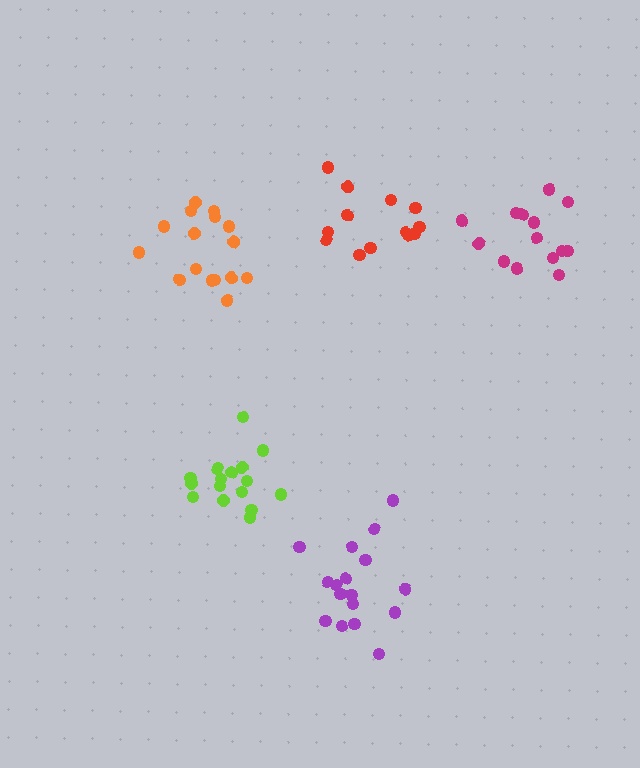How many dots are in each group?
Group 1: 14 dots, Group 2: 16 dots, Group 3: 16 dots, Group 4: 13 dots, Group 5: 17 dots (76 total).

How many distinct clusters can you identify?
There are 5 distinct clusters.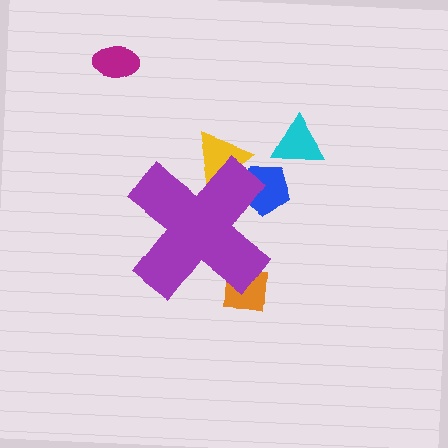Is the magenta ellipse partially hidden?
No, the magenta ellipse is fully visible.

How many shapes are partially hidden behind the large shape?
3 shapes are partially hidden.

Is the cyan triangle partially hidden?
No, the cyan triangle is fully visible.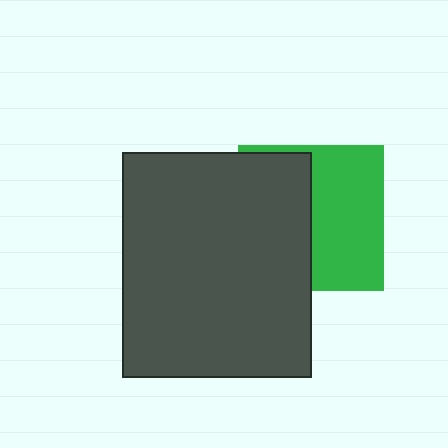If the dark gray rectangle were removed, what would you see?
You would see the complete green square.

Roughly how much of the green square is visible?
About half of it is visible (roughly 51%).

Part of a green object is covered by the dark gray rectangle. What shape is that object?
It is a square.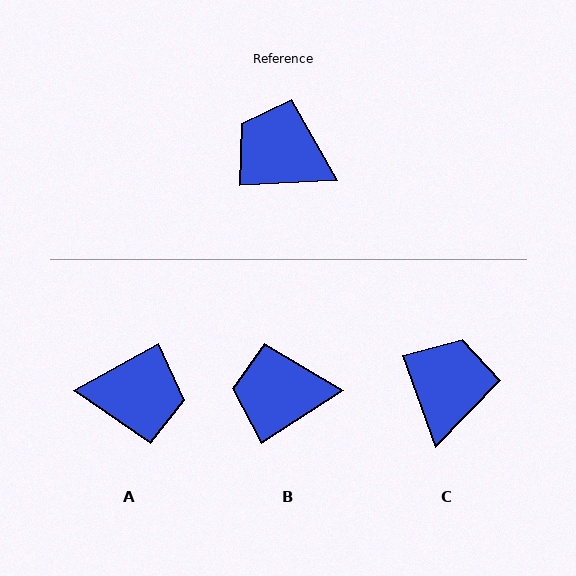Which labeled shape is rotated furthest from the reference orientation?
A, about 154 degrees away.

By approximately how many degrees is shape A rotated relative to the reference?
Approximately 154 degrees clockwise.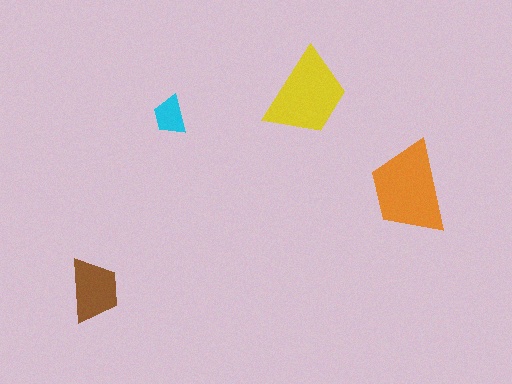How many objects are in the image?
There are 4 objects in the image.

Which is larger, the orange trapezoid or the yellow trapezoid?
The orange one.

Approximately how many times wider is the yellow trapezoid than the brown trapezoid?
About 1.5 times wider.